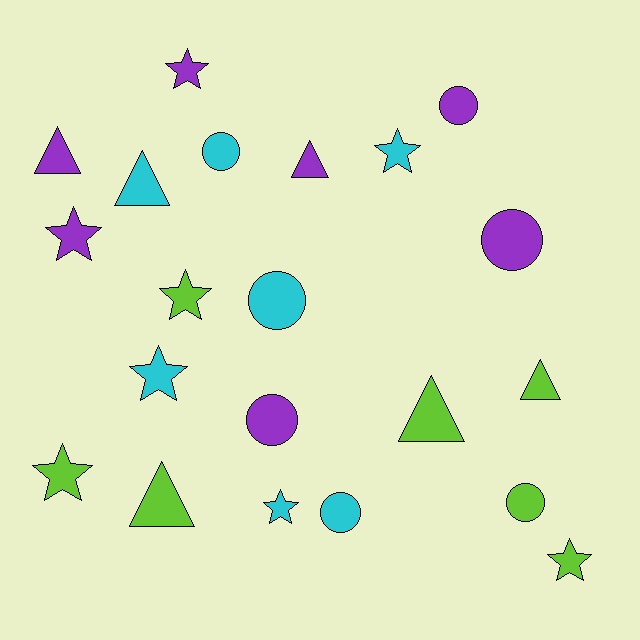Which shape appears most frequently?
Star, with 8 objects.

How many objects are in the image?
There are 21 objects.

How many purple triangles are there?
There are 2 purple triangles.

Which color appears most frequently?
Cyan, with 7 objects.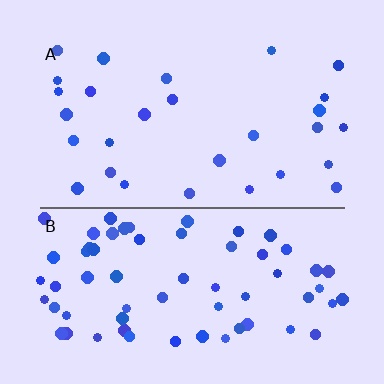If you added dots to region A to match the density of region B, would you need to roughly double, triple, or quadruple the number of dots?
Approximately double.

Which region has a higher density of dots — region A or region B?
B (the bottom).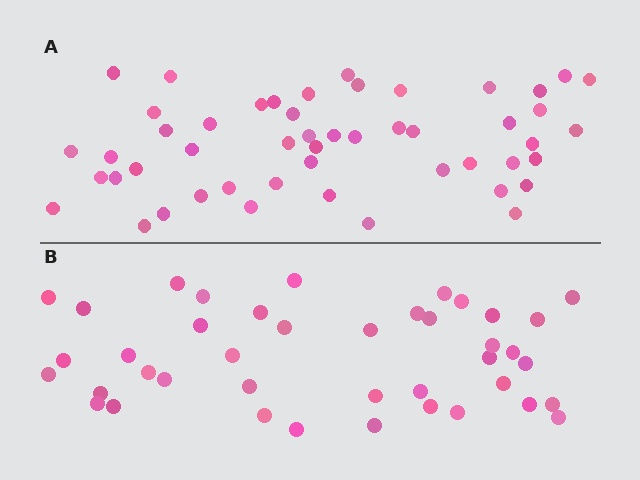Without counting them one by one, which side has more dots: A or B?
Region A (the top region) has more dots.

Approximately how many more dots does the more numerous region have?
Region A has roughly 8 or so more dots than region B.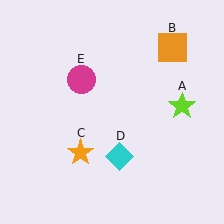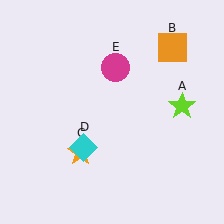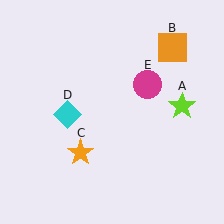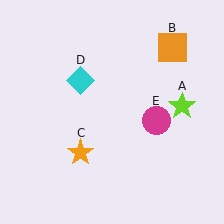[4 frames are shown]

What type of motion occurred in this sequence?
The cyan diamond (object D), magenta circle (object E) rotated clockwise around the center of the scene.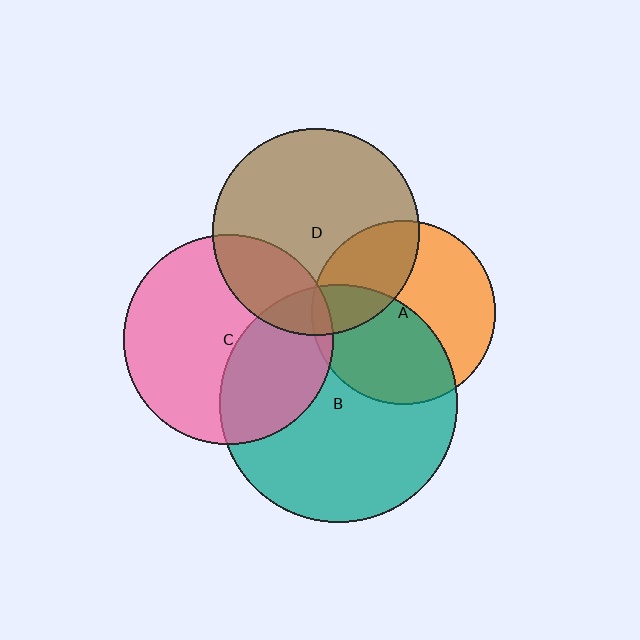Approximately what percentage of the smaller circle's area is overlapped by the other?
Approximately 45%.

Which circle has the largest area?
Circle B (teal).